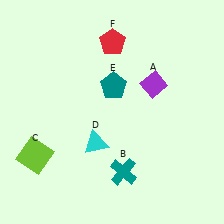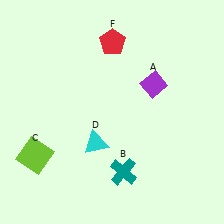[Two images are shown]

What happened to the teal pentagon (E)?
The teal pentagon (E) was removed in Image 2. It was in the top-right area of Image 1.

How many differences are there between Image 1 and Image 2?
There is 1 difference between the two images.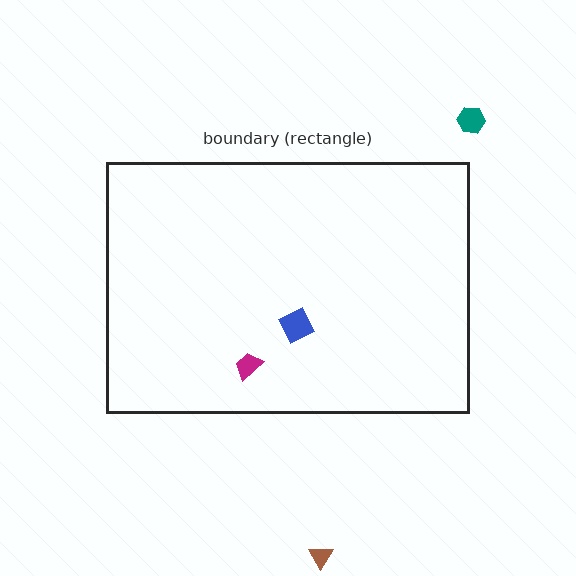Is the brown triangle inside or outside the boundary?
Outside.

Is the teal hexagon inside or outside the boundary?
Outside.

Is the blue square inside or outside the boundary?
Inside.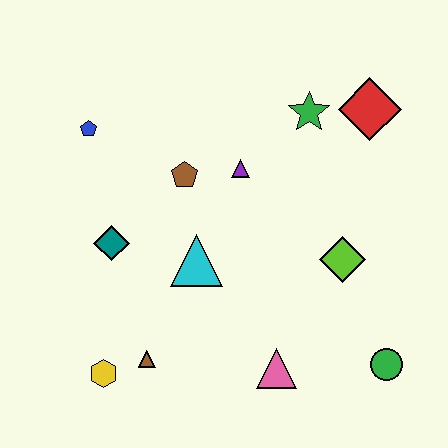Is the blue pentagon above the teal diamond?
Yes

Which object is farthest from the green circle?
The blue pentagon is farthest from the green circle.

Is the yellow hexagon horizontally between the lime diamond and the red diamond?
No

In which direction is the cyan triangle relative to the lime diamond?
The cyan triangle is to the left of the lime diamond.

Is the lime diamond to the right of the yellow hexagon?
Yes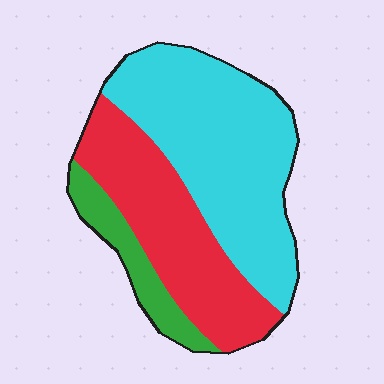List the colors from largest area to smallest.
From largest to smallest: cyan, red, green.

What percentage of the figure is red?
Red takes up between a quarter and a half of the figure.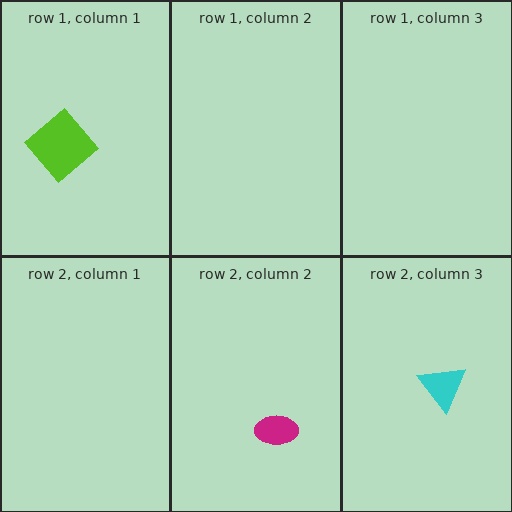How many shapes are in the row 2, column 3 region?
1.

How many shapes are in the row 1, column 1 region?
1.